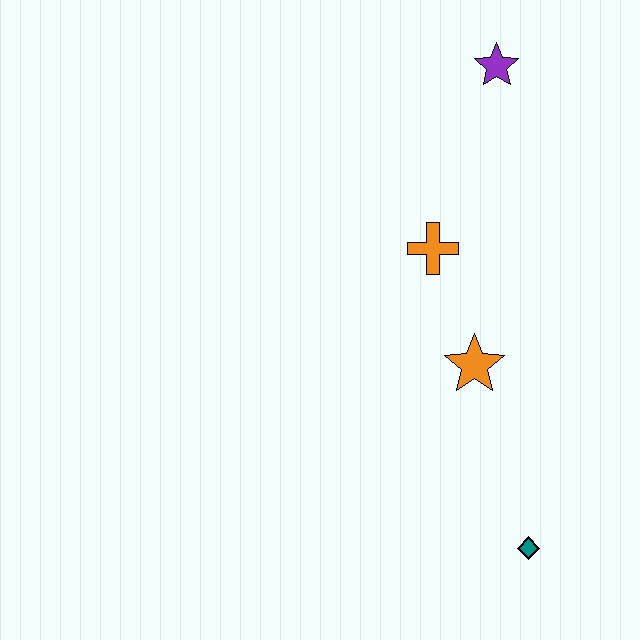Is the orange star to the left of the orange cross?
No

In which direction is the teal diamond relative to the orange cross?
The teal diamond is below the orange cross.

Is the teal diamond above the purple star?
No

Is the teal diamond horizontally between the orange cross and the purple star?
No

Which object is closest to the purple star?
The orange cross is closest to the purple star.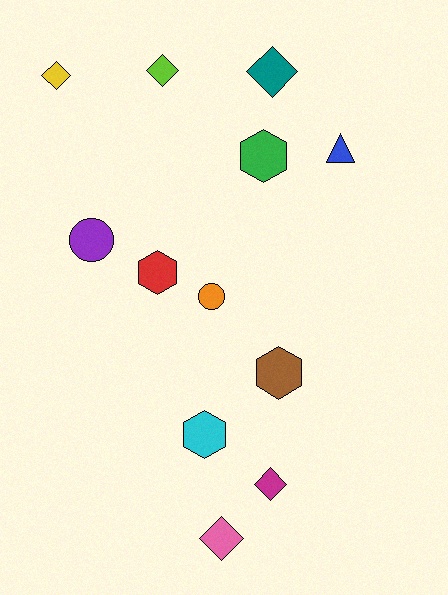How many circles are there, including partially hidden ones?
There are 2 circles.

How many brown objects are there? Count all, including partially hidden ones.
There is 1 brown object.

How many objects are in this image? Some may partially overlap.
There are 12 objects.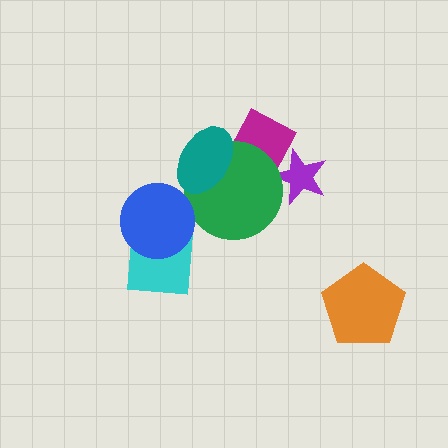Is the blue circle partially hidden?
No, no other shape covers it.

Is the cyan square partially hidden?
Yes, it is partially covered by another shape.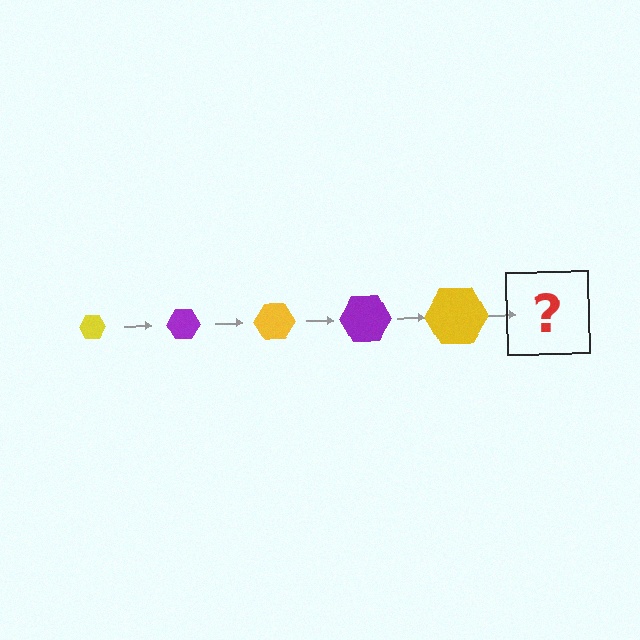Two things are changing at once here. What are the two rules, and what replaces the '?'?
The two rules are that the hexagon grows larger each step and the color cycles through yellow and purple. The '?' should be a purple hexagon, larger than the previous one.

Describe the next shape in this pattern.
It should be a purple hexagon, larger than the previous one.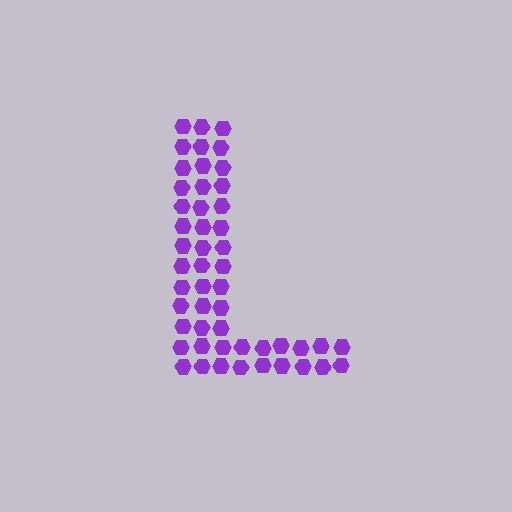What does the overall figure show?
The overall figure shows the letter L.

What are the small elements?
The small elements are hexagons.